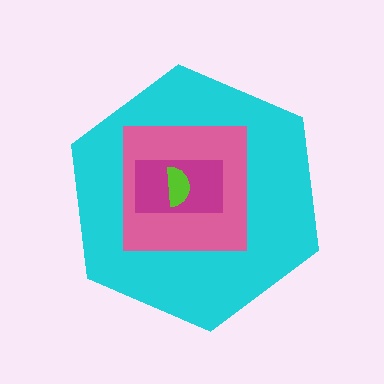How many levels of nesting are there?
4.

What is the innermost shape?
The lime semicircle.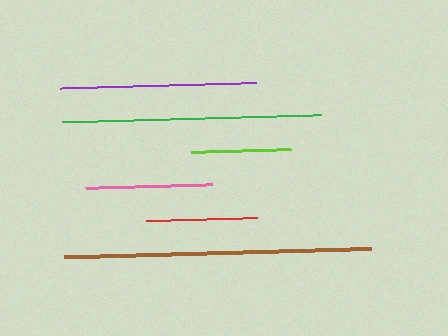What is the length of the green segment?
The green segment is approximately 259 pixels long.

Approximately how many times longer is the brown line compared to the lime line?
The brown line is approximately 3.1 times the length of the lime line.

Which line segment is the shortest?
The lime line is the shortest at approximately 100 pixels.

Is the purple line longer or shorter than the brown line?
The brown line is longer than the purple line.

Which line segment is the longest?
The brown line is the longest at approximately 307 pixels.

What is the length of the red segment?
The red segment is approximately 111 pixels long.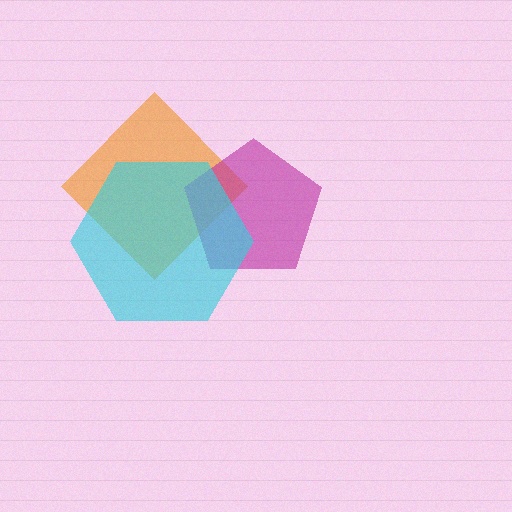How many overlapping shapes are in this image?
There are 3 overlapping shapes in the image.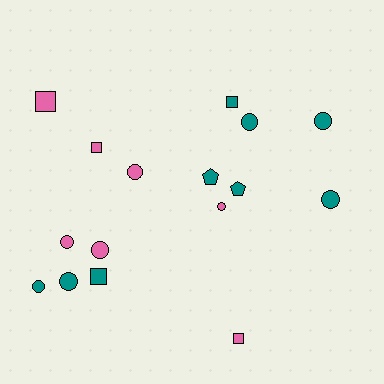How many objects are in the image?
There are 16 objects.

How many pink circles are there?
There are 4 pink circles.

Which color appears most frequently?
Teal, with 9 objects.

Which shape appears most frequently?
Circle, with 9 objects.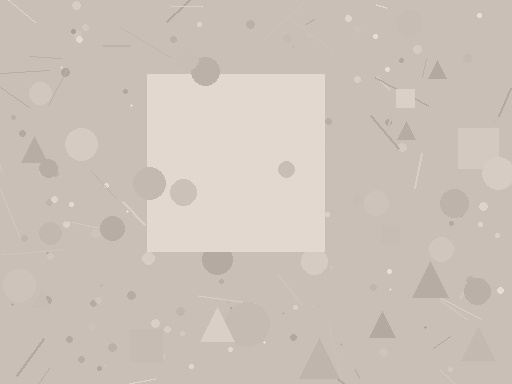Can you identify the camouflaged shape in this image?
The camouflaged shape is a square.